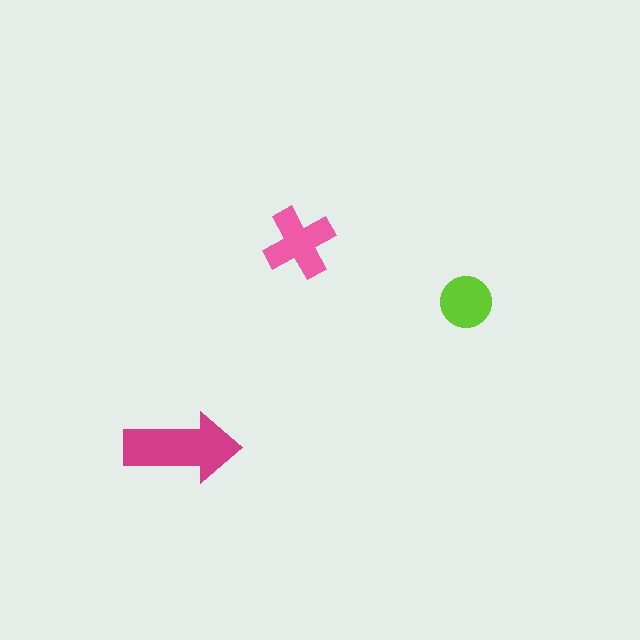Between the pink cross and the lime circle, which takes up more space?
The pink cross.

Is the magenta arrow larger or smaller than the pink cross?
Larger.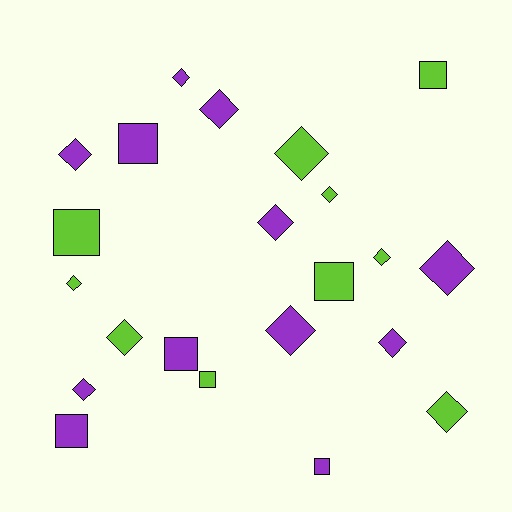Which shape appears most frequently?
Diamond, with 14 objects.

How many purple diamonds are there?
There are 8 purple diamonds.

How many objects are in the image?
There are 22 objects.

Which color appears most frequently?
Purple, with 12 objects.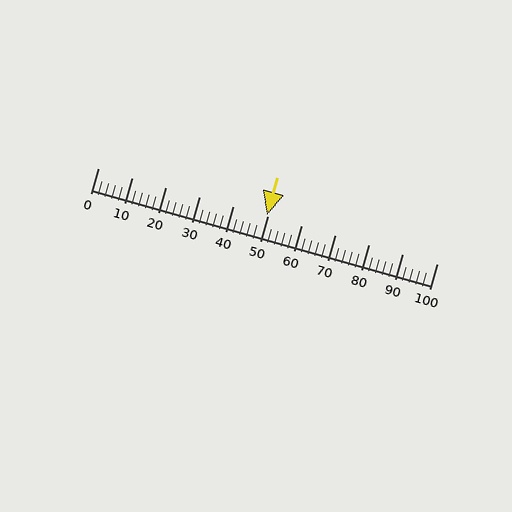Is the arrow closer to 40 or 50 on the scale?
The arrow is closer to 50.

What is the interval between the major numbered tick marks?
The major tick marks are spaced 10 units apart.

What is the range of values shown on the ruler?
The ruler shows values from 0 to 100.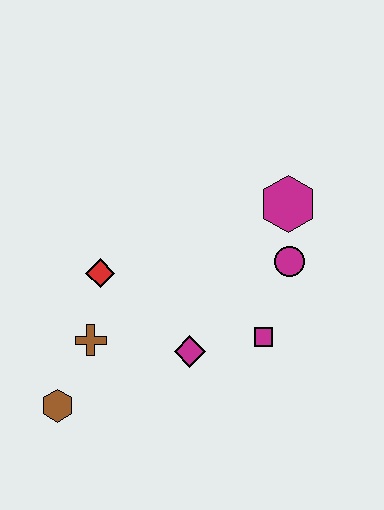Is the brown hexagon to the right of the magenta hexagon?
No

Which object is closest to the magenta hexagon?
The magenta circle is closest to the magenta hexagon.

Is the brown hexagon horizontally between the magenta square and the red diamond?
No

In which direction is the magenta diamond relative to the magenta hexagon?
The magenta diamond is below the magenta hexagon.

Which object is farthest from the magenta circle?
The brown hexagon is farthest from the magenta circle.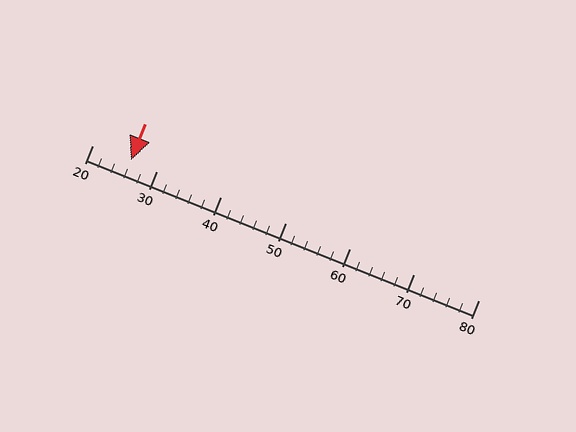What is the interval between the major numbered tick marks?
The major tick marks are spaced 10 units apart.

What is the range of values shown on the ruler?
The ruler shows values from 20 to 80.